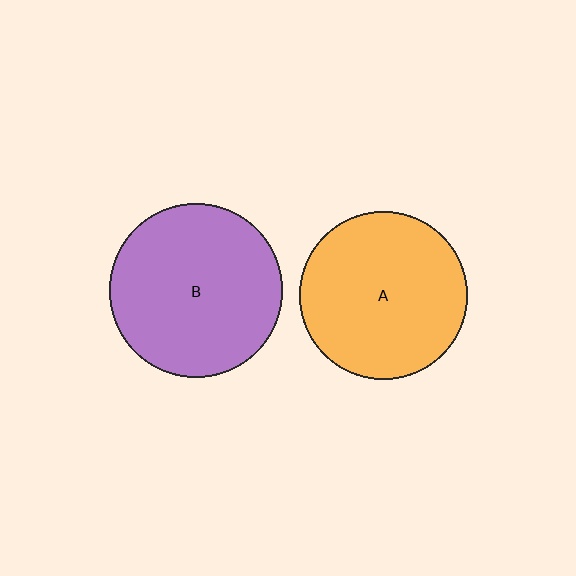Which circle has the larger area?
Circle B (purple).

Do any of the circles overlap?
No, none of the circles overlap.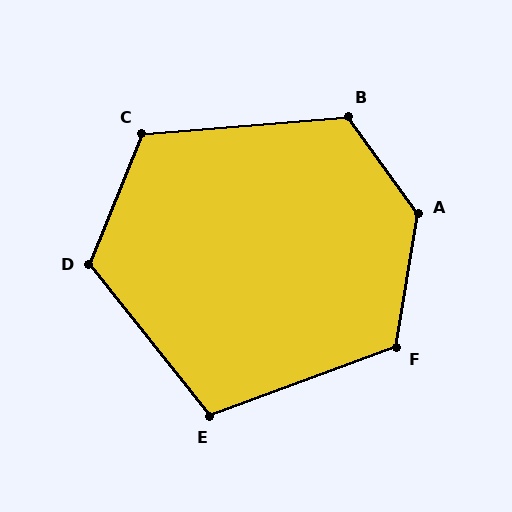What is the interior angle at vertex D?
Approximately 120 degrees (obtuse).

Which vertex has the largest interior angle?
A, at approximately 135 degrees.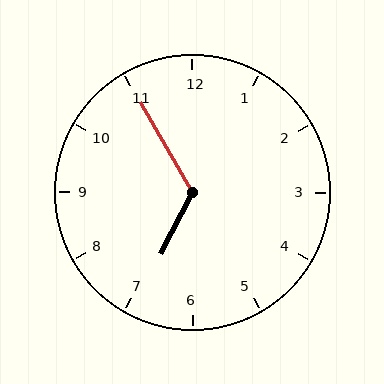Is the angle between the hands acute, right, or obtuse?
It is obtuse.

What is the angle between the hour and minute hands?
Approximately 122 degrees.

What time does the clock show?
6:55.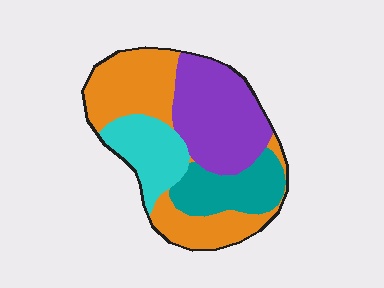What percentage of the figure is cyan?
Cyan takes up less than a quarter of the figure.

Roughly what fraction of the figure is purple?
Purple covers roughly 30% of the figure.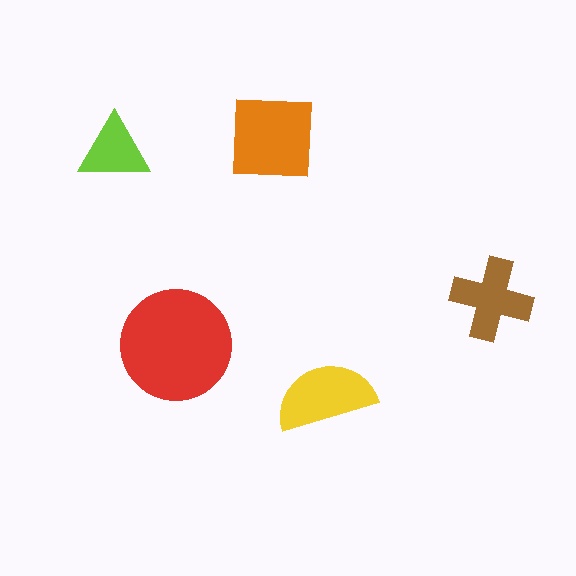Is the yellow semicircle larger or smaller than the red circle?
Smaller.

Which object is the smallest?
The lime triangle.